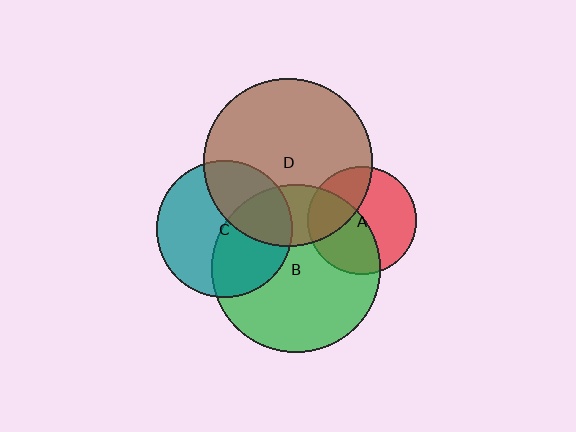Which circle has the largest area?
Circle B (green).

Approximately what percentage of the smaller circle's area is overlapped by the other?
Approximately 45%.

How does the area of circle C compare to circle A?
Approximately 1.6 times.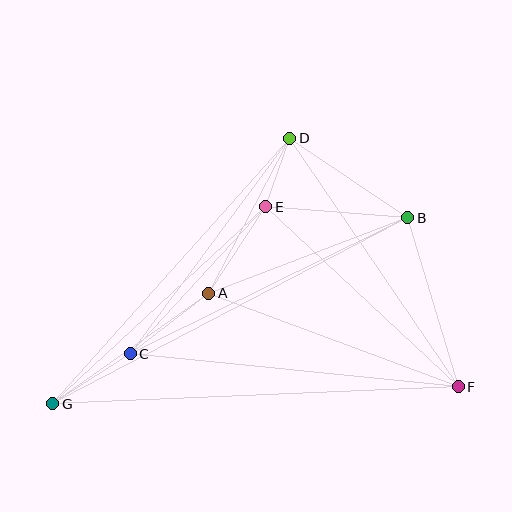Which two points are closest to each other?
Points D and E are closest to each other.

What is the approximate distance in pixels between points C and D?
The distance between C and D is approximately 268 pixels.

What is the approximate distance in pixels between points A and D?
The distance between A and D is approximately 174 pixels.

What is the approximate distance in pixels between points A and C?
The distance between A and C is approximately 99 pixels.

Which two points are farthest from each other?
Points F and G are farthest from each other.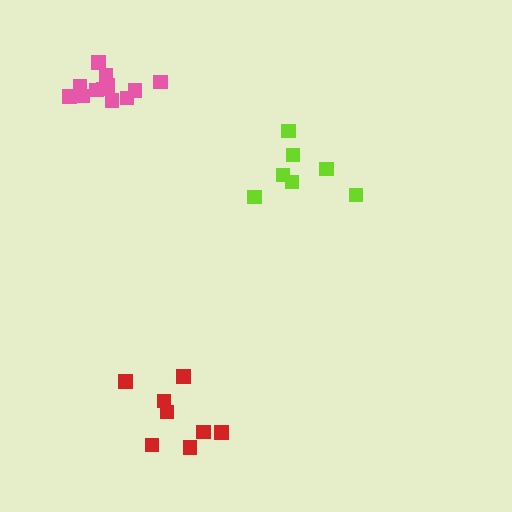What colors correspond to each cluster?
The clusters are colored: red, lime, pink.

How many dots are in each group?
Group 1: 8 dots, Group 2: 7 dots, Group 3: 12 dots (27 total).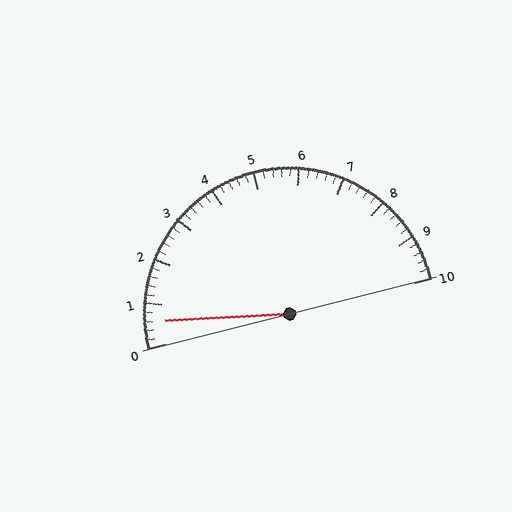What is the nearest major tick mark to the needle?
The nearest major tick mark is 1.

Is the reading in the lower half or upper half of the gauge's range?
The reading is in the lower half of the range (0 to 10).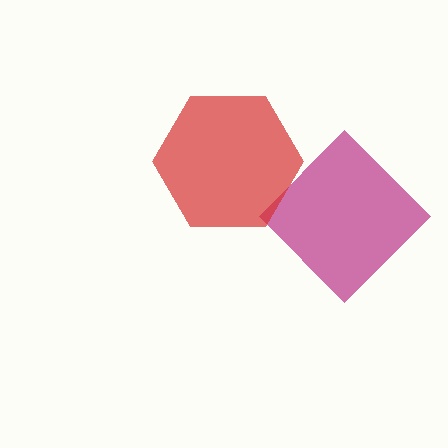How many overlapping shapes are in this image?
There are 2 overlapping shapes in the image.